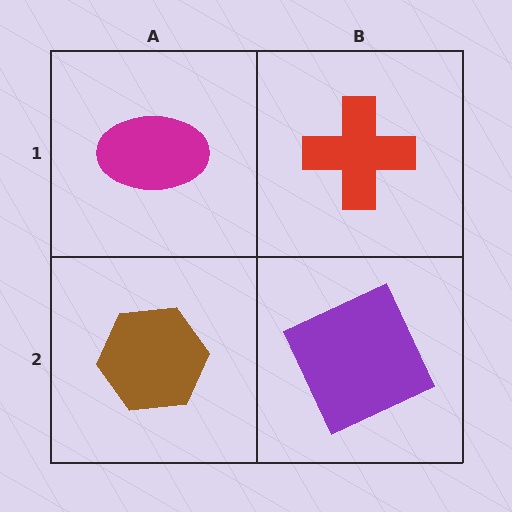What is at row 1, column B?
A red cross.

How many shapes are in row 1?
2 shapes.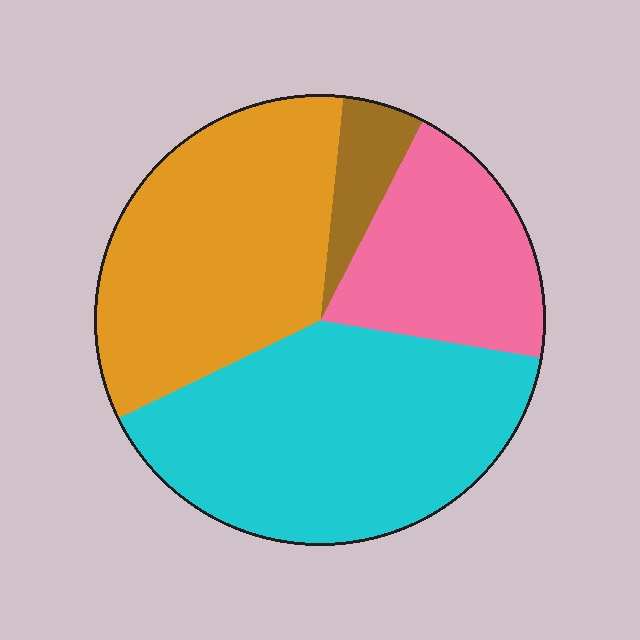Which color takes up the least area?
Brown, at roughly 5%.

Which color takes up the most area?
Cyan, at roughly 40%.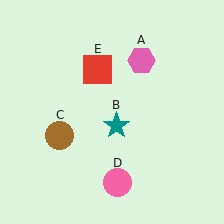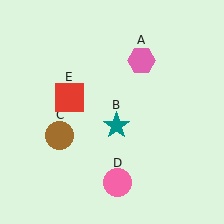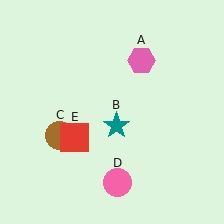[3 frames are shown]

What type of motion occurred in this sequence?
The red square (object E) rotated counterclockwise around the center of the scene.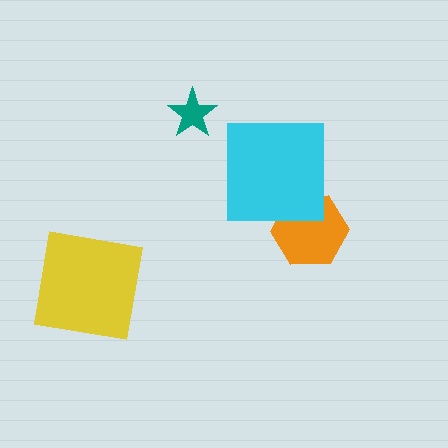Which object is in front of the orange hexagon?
The cyan square is in front of the orange hexagon.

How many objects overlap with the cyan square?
1 object overlaps with the cyan square.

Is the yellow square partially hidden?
No, no other shape covers it.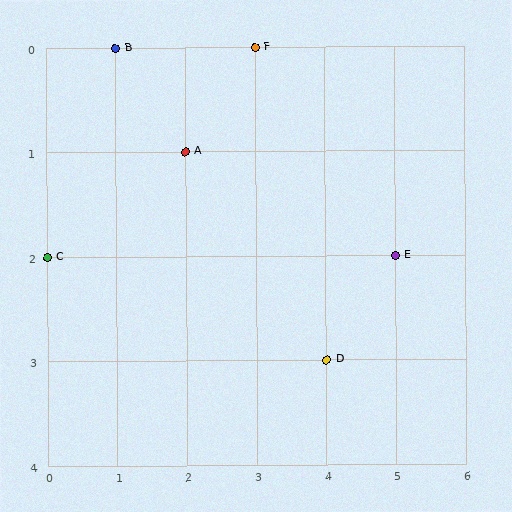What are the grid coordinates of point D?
Point D is at grid coordinates (4, 3).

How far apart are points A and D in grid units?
Points A and D are 2 columns and 2 rows apart (about 2.8 grid units diagonally).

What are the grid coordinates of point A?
Point A is at grid coordinates (2, 1).